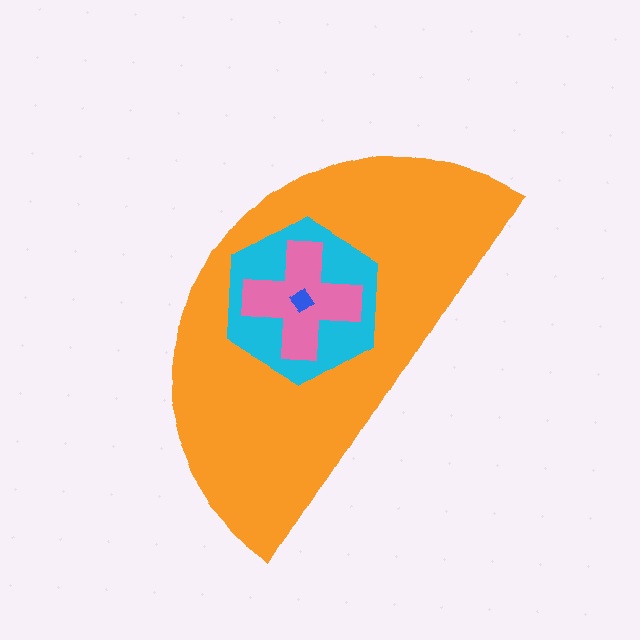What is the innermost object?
The blue diamond.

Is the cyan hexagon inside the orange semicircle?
Yes.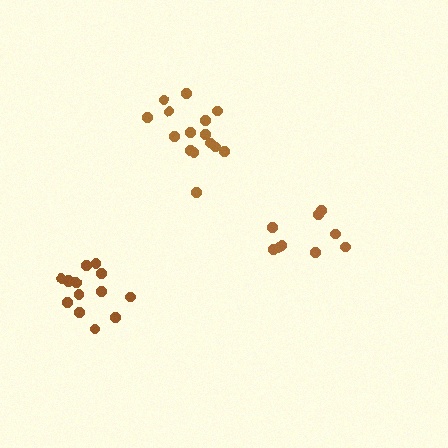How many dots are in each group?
Group 1: 10 dots, Group 2: 14 dots, Group 3: 15 dots (39 total).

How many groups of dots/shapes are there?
There are 3 groups.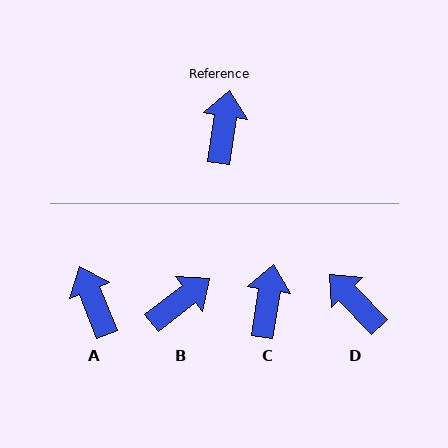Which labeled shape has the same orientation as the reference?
C.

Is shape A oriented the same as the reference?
No, it is off by about 31 degrees.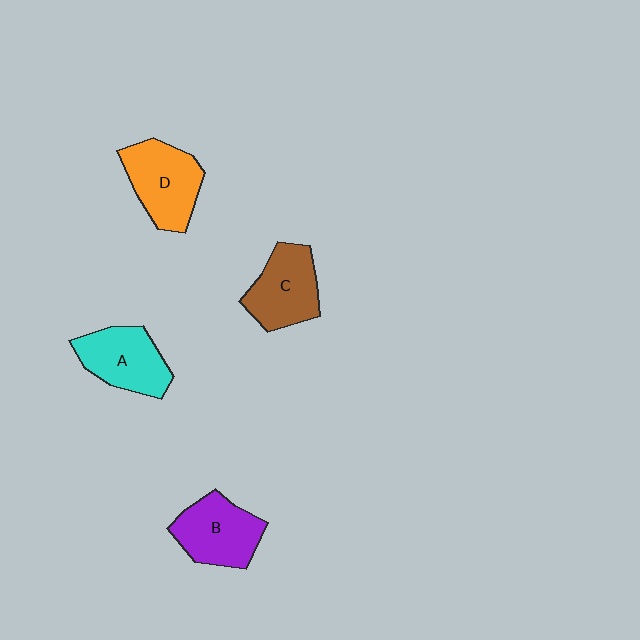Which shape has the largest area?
Shape D (orange).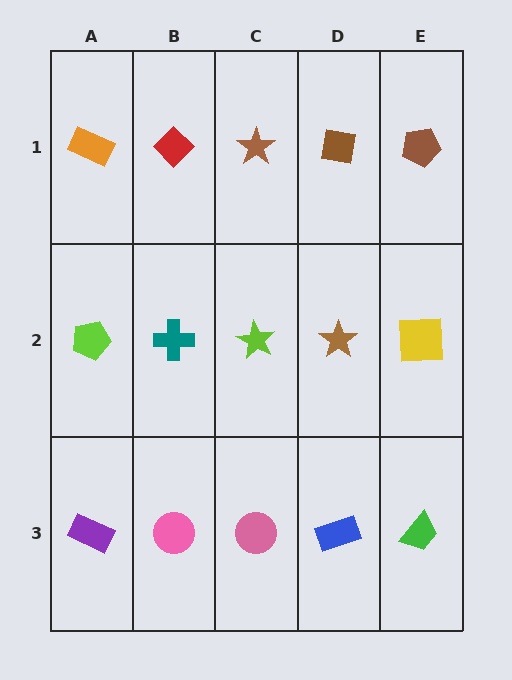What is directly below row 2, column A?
A purple rectangle.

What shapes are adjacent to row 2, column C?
A brown star (row 1, column C), a pink circle (row 3, column C), a teal cross (row 2, column B), a brown star (row 2, column D).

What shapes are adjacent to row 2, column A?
An orange rectangle (row 1, column A), a purple rectangle (row 3, column A), a teal cross (row 2, column B).